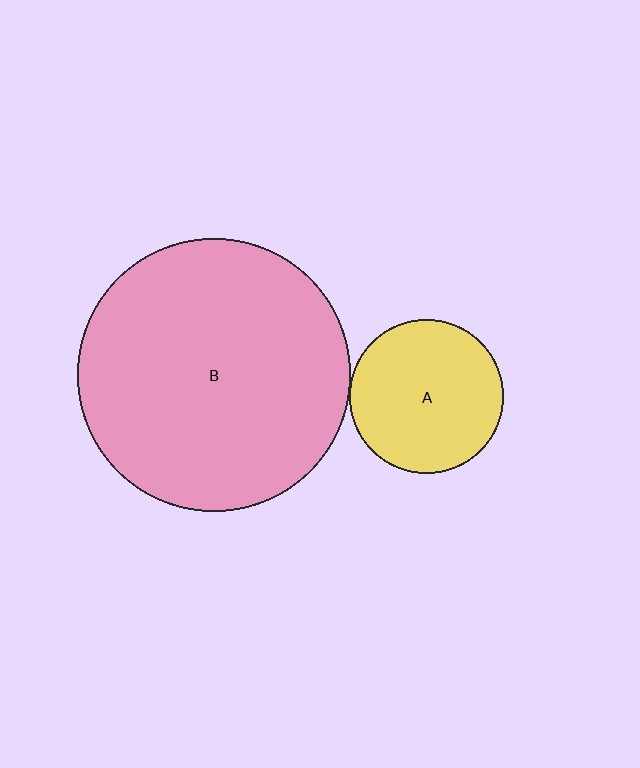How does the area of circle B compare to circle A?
Approximately 3.1 times.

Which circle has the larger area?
Circle B (pink).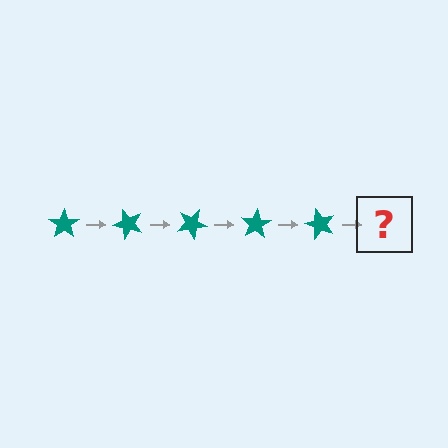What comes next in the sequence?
The next element should be a teal star rotated 250 degrees.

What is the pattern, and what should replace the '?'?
The pattern is that the star rotates 50 degrees each step. The '?' should be a teal star rotated 250 degrees.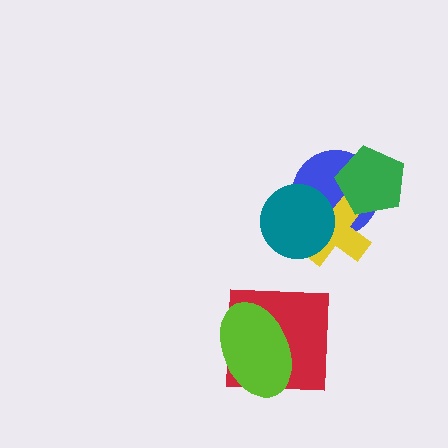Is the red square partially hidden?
Yes, it is partially covered by another shape.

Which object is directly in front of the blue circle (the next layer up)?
The yellow cross is directly in front of the blue circle.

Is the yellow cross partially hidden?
Yes, it is partially covered by another shape.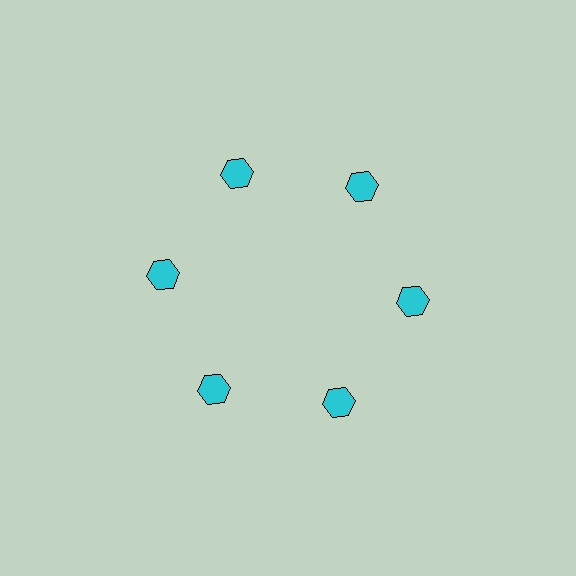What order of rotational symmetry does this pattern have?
This pattern has 6-fold rotational symmetry.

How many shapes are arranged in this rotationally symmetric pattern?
There are 6 shapes, arranged in 6 groups of 1.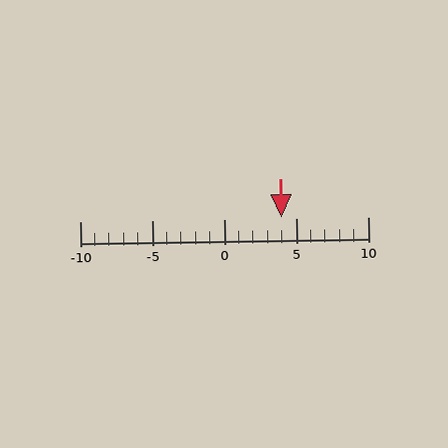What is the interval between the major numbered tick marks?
The major tick marks are spaced 5 units apart.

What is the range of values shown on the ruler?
The ruler shows values from -10 to 10.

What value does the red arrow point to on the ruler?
The red arrow points to approximately 4.